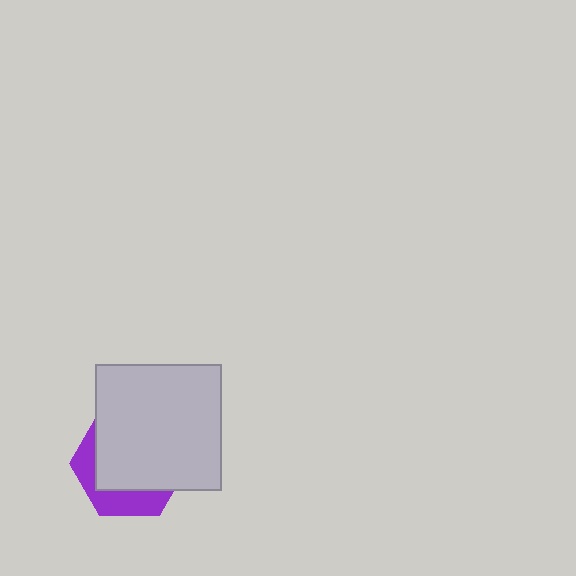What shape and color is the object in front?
The object in front is a light gray square.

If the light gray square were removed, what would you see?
You would see the complete purple hexagon.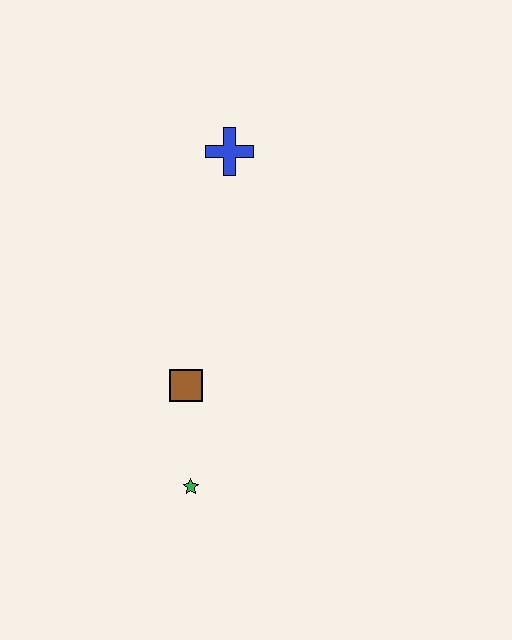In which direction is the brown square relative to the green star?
The brown square is above the green star.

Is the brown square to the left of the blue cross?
Yes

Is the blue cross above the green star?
Yes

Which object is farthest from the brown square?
The blue cross is farthest from the brown square.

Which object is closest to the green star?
The brown square is closest to the green star.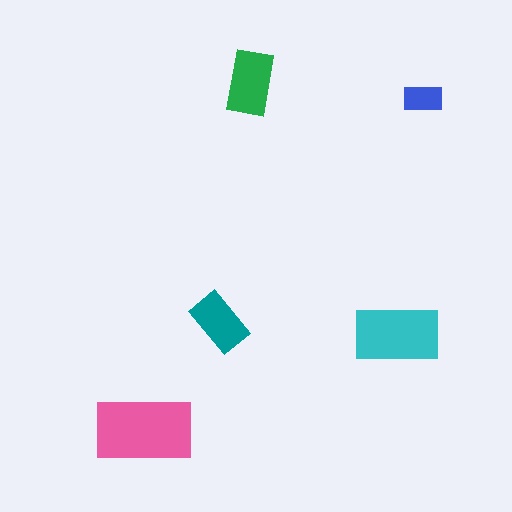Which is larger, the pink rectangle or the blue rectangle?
The pink one.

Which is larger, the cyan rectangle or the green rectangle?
The cyan one.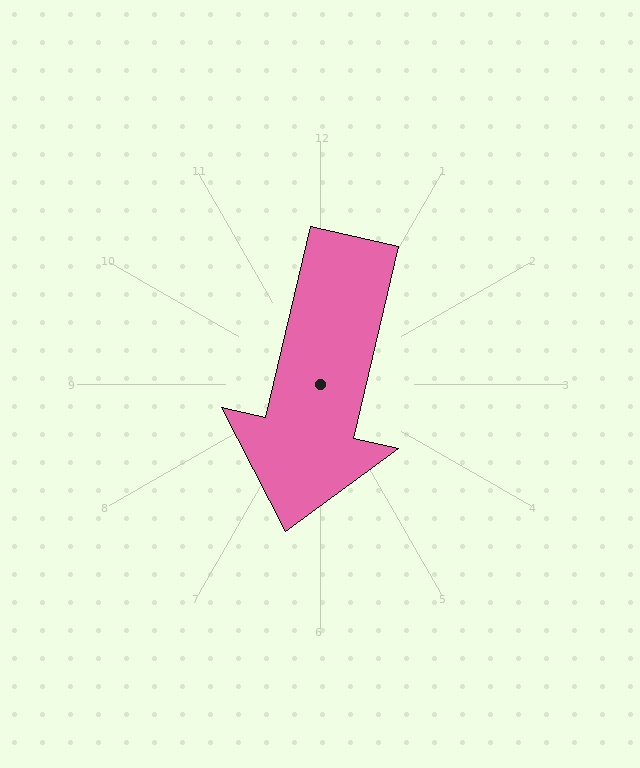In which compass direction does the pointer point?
South.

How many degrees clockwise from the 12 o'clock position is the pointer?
Approximately 193 degrees.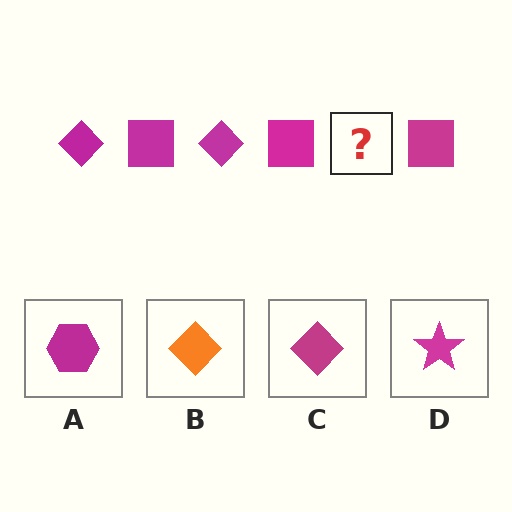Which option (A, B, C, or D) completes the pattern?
C.